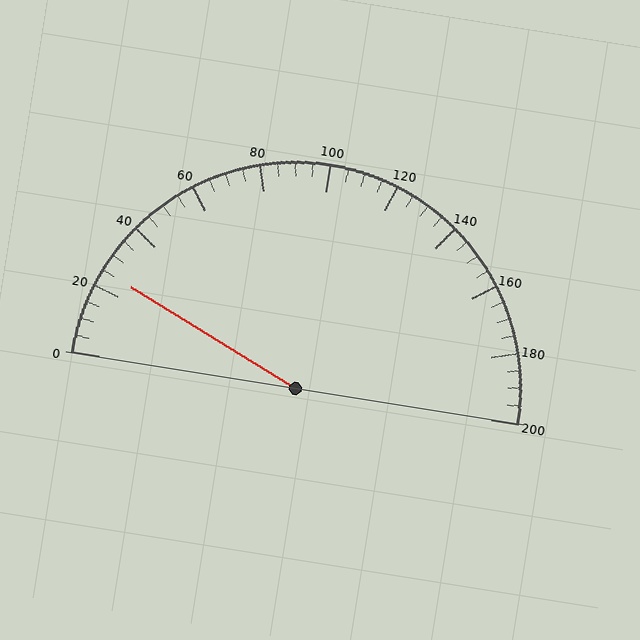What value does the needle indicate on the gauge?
The needle indicates approximately 25.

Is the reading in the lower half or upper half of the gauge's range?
The reading is in the lower half of the range (0 to 200).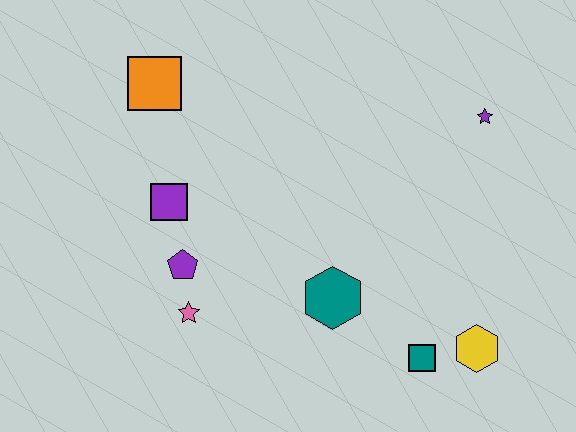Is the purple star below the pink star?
No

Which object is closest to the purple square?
The purple pentagon is closest to the purple square.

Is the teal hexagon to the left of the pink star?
No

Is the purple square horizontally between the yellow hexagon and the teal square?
No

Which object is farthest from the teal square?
The orange square is farthest from the teal square.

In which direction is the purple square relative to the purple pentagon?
The purple square is above the purple pentagon.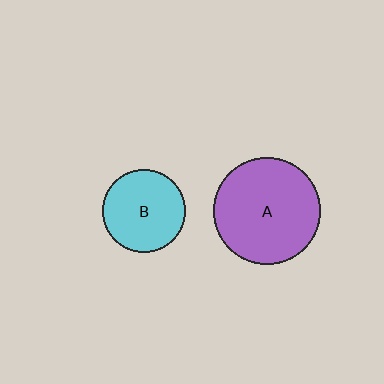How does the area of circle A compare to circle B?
Approximately 1.6 times.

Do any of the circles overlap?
No, none of the circles overlap.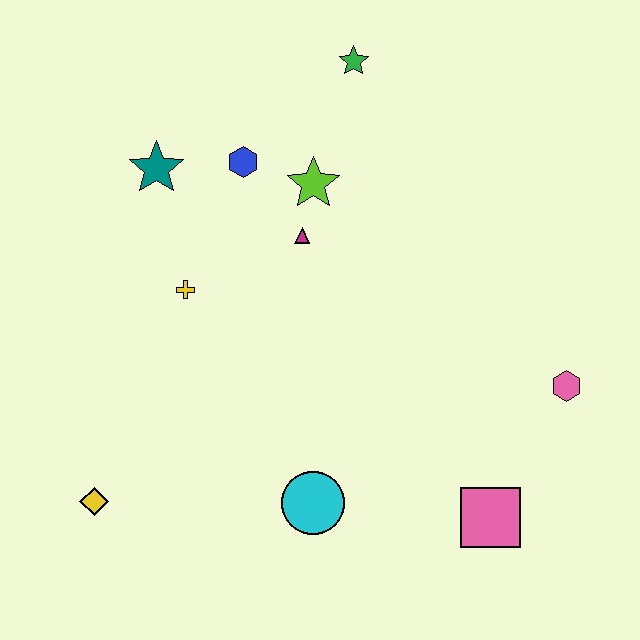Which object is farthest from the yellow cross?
The pink hexagon is farthest from the yellow cross.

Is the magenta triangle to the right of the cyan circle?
No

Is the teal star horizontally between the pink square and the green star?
No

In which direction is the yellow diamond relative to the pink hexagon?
The yellow diamond is to the left of the pink hexagon.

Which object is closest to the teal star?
The blue hexagon is closest to the teal star.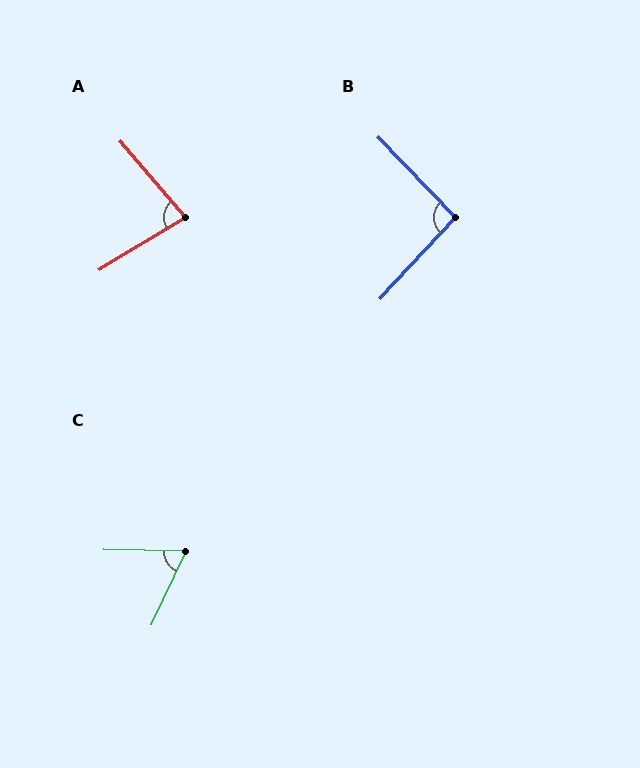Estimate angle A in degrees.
Approximately 80 degrees.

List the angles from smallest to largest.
C (66°), A (80°), B (93°).